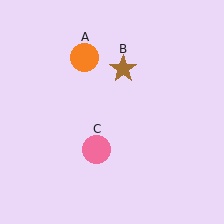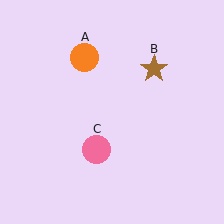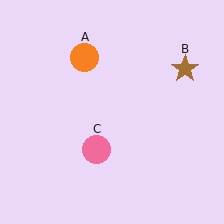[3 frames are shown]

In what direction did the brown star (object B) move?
The brown star (object B) moved right.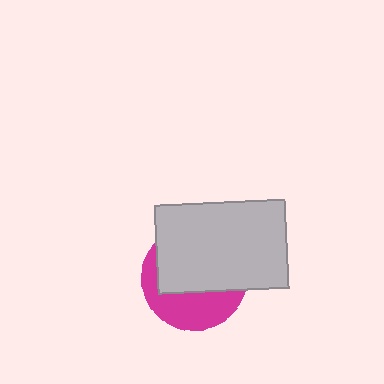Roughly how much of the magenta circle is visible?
A small part of it is visible (roughly 39%).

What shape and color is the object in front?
The object in front is a light gray rectangle.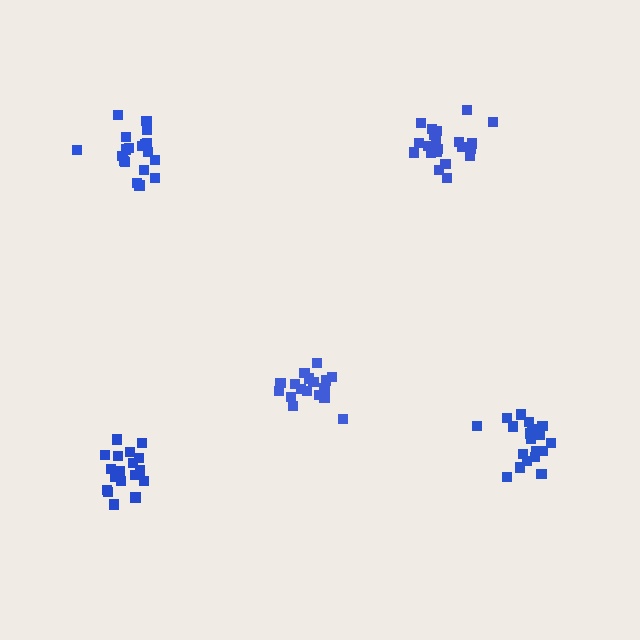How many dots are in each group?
Group 1: 21 dots, Group 2: 20 dots, Group 3: 17 dots, Group 4: 20 dots, Group 5: 18 dots (96 total).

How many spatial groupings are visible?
There are 5 spatial groupings.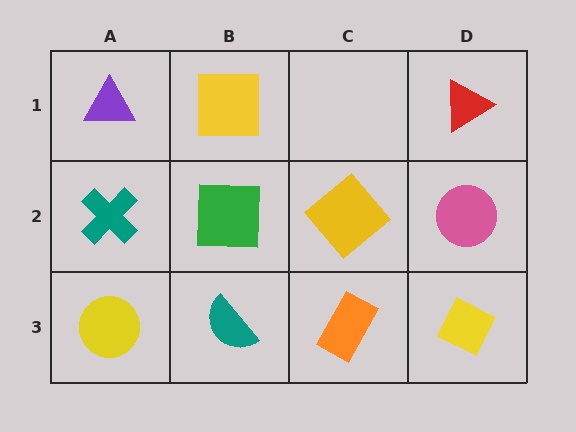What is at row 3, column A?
A yellow circle.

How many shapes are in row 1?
3 shapes.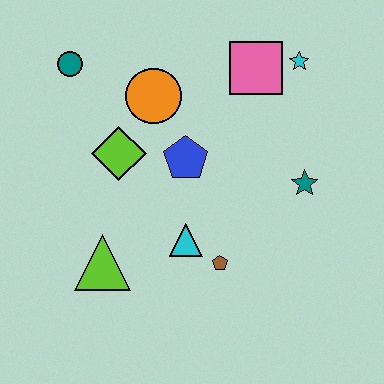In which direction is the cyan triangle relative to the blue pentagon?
The cyan triangle is below the blue pentagon.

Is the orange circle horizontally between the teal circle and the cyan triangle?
Yes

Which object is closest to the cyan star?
The pink square is closest to the cyan star.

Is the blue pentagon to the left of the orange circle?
No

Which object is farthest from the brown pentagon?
The teal circle is farthest from the brown pentagon.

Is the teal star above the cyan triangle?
Yes